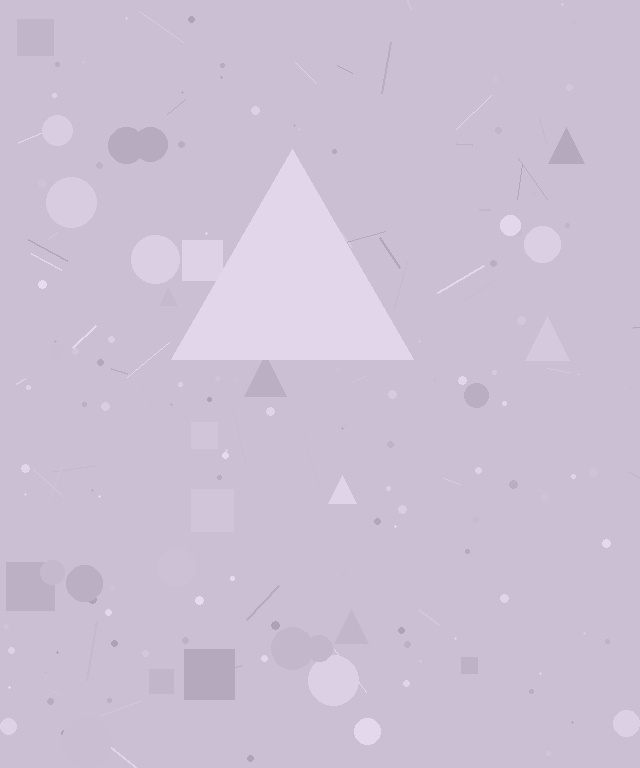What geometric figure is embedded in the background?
A triangle is embedded in the background.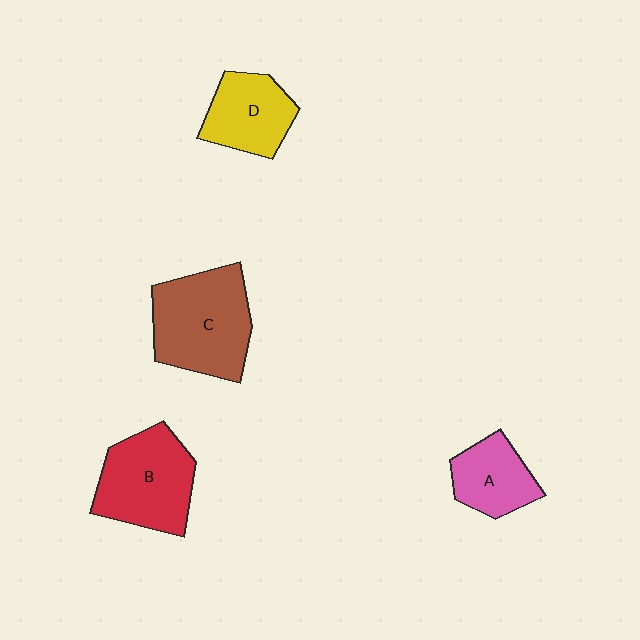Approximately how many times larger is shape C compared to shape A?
Approximately 1.8 times.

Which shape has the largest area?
Shape C (brown).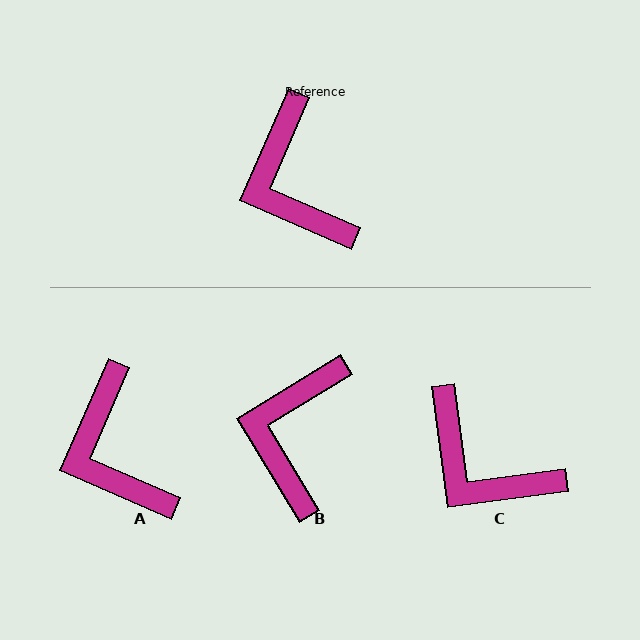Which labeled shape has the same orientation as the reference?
A.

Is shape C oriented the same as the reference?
No, it is off by about 31 degrees.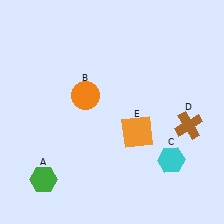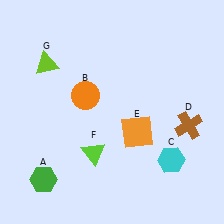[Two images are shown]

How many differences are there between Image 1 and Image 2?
There are 2 differences between the two images.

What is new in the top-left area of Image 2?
A lime triangle (G) was added in the top-left area of Image 2.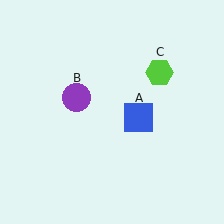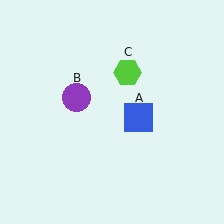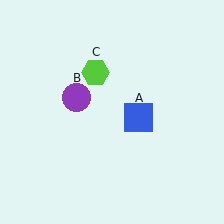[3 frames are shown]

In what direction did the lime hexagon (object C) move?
The lime hexagon (object C) moved left.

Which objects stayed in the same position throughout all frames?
Blue square (object A) and purple circle (object B) remained stationary.